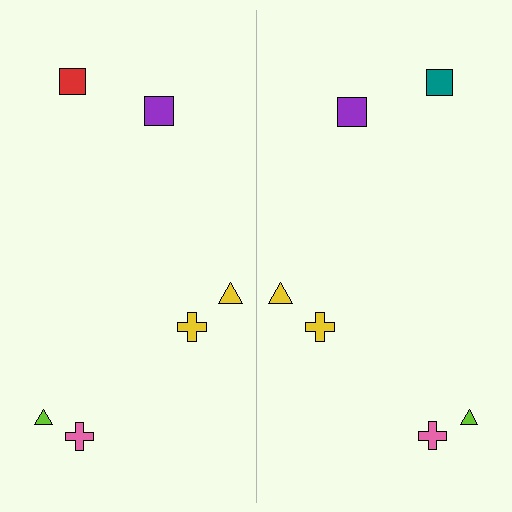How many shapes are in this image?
There are 12 shapes in this image.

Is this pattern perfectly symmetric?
No, the pattern is not perfectly symmetric. The teal square on the right side breaks the symmetry — its mirror counterpart is red.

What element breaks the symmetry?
The teal square on the right side breaks the symmetry — its mirror counterpart is red.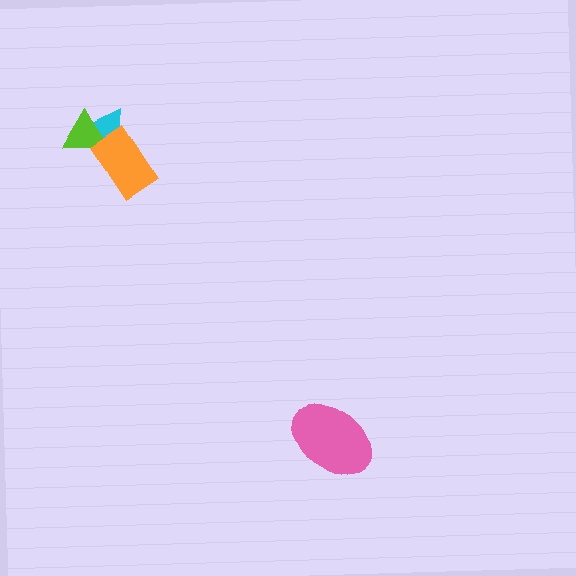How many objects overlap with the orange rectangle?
2 objects overlap with the orange rectangle.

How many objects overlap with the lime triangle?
2 objects overlap with the lime triangle.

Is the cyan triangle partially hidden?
Yes, it is partially covered by another shape.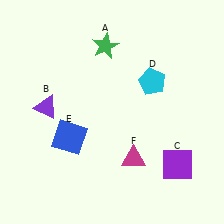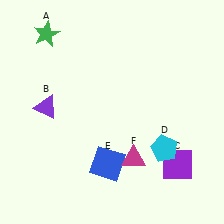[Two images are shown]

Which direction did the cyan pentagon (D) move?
The cyan pentagon (D) moved down.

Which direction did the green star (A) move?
The green star (A) moved left.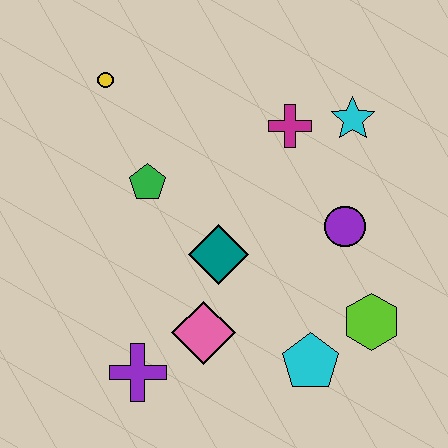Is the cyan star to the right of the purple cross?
Yes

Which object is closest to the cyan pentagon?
The lime hexagon is closest to the cyan pentagon.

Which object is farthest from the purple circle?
The yellow circle is farthest from the purple circle.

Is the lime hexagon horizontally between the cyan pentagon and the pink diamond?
No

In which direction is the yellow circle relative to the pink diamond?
The yellow circle is above the pink diamond.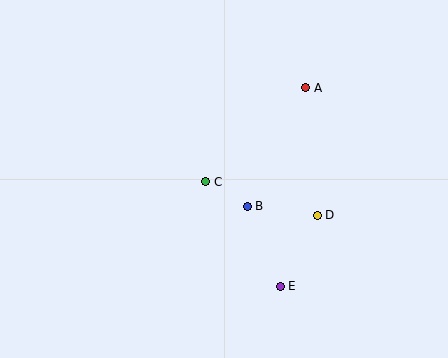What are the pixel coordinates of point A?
Point A is at (306, 88).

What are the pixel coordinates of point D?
Point D is at (317, 215).